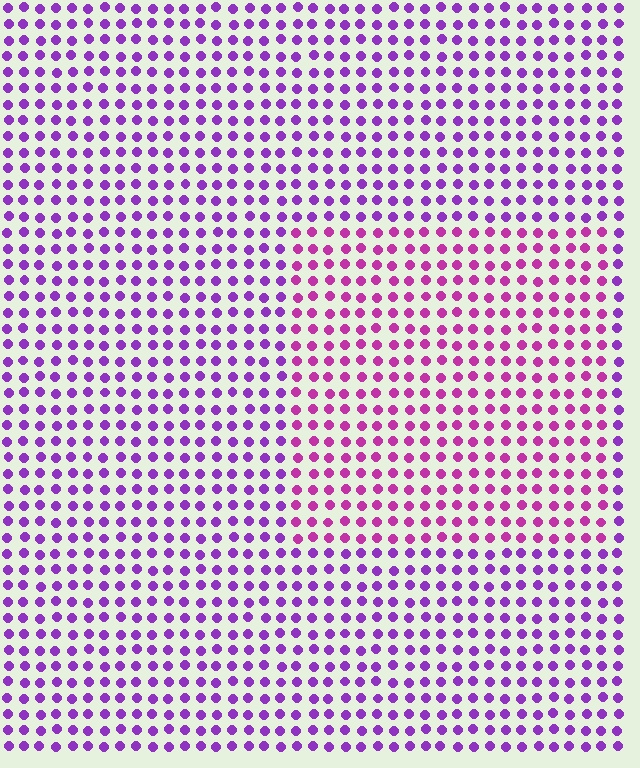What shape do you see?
I see a rectangle.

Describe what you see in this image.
The image is filled with small purple elements in a uniform arrangement. A rectangle-shaped region is visible where the elements are tinted to a slightly different hue, forming a subtle color boundary.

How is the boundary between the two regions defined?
The boundary is defined purely by a slight shift in hue (about 32 degrees). Spacing, size, and orientation are identical on both sides.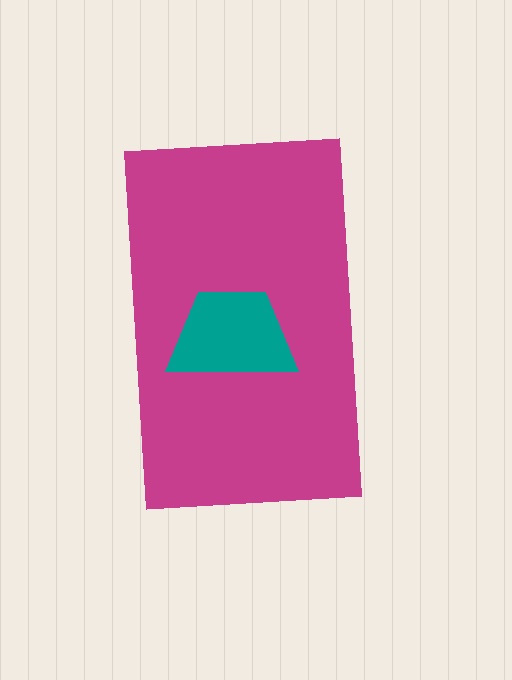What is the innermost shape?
The teal trapezoid.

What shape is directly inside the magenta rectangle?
The teal trapezoid.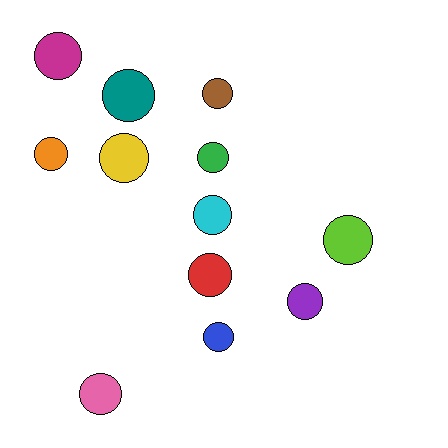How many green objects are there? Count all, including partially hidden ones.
There is 1 green object.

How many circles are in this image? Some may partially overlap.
There are 12 circles.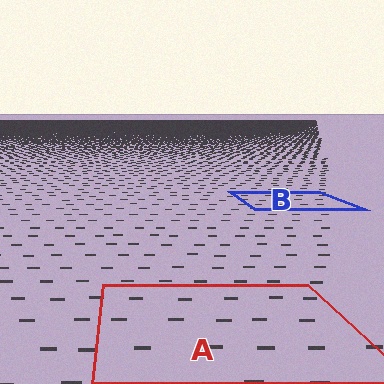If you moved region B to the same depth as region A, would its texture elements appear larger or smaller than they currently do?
They would appear larger. At a closer depth, the same texture elements are projected at a bigger on-screen size.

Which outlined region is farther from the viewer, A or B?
Region B is farther from the viewer — the texture elements inside it appear smaller and more densely packed.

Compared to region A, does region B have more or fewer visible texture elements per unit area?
Region B has more texture elements per unit area — they are packed more densely because it is farther away.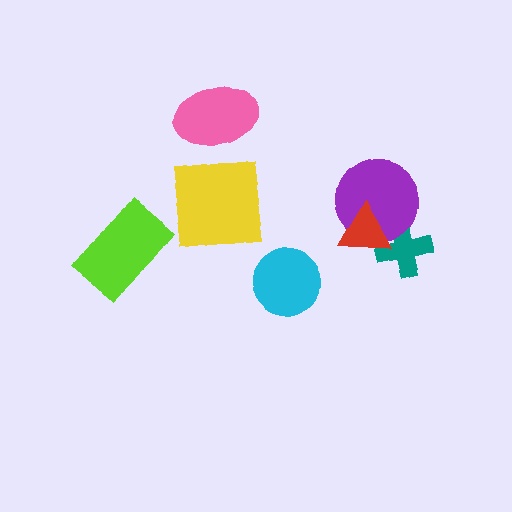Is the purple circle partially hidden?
Yes, it is partially covered by another shape.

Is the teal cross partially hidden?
Yes, it is partially covered by another shape.